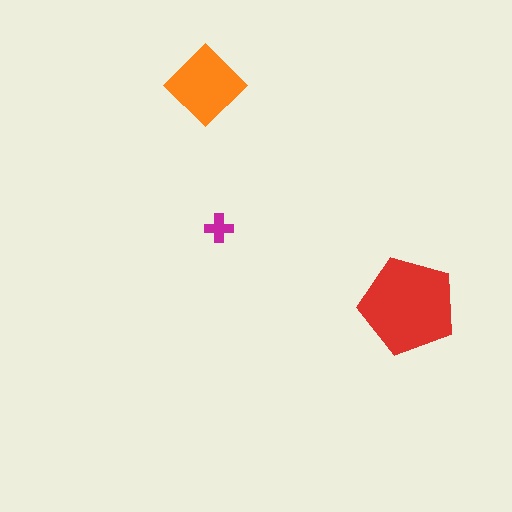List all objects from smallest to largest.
The magenta cross, the orange diamond, the red pentagon.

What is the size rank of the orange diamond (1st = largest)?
2nd.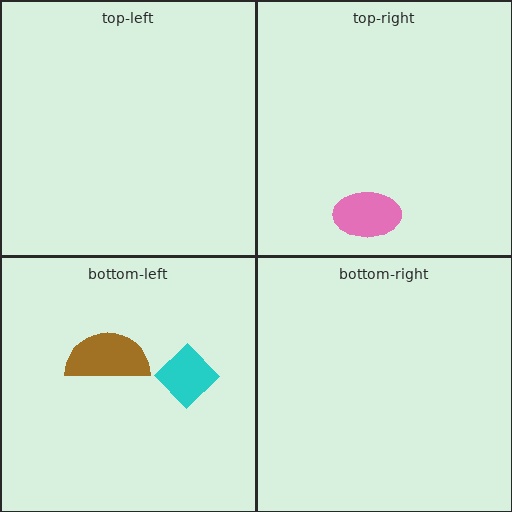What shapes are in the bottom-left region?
The brown semicircle, the cyan diamond.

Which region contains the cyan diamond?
The bottom-left region.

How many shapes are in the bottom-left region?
2.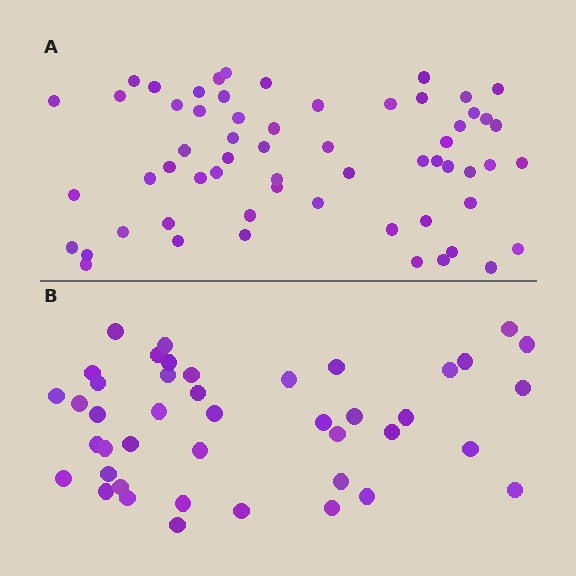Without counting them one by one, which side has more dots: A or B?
Region A (the top region) has more dots.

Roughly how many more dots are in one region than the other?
Region A has approximately 15 more dots than region B.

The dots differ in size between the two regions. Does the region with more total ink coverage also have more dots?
No. Region B has more total ink coverage because its dots are larger, but region A actually contains more individual dots. Total area can be misleading — the number of items is what matters here.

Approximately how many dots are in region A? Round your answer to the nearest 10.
About 60 dots.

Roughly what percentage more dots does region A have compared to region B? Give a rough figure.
About 40% more.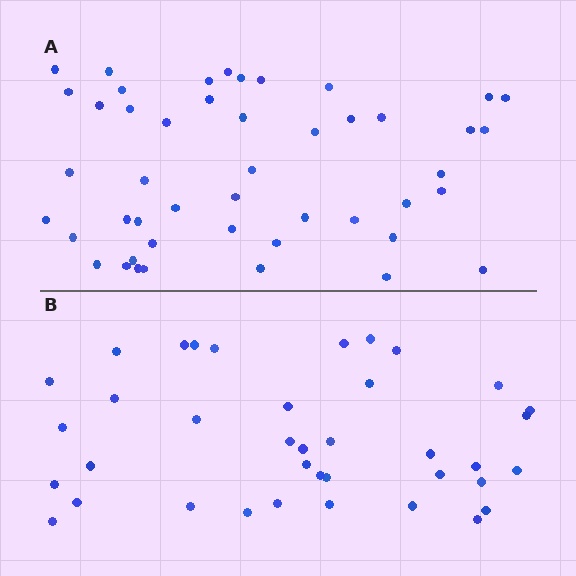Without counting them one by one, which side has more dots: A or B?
Region A (the top region) has more dots.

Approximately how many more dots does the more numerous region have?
Region A has roughly 8 or so more dots than region B.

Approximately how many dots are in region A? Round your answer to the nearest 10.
About 50 dots. (The exact count is 47, which rounds to 50.)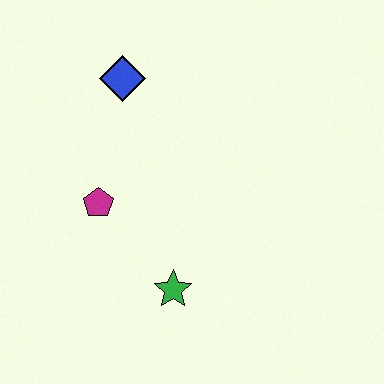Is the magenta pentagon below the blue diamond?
Yes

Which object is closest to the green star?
The magenta pentagon is closest to the green star.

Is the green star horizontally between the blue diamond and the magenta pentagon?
No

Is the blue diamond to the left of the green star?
Yes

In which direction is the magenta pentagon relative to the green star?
The magenta pentagon is above the green star.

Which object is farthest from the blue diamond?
The green star is farthest from the blue diamond.